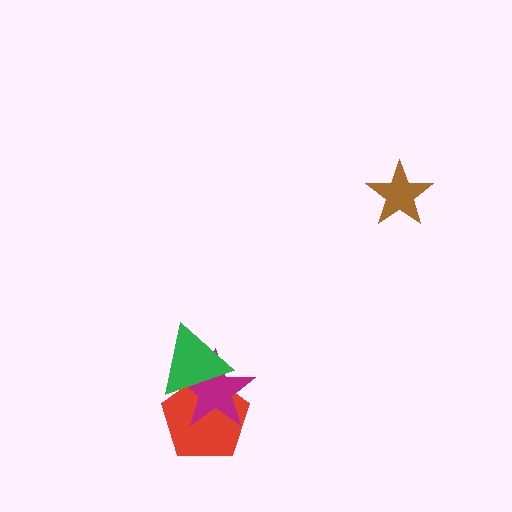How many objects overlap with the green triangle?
2 objects overlap with the green triangle.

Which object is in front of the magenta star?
The green triangle is in front of the magenta star.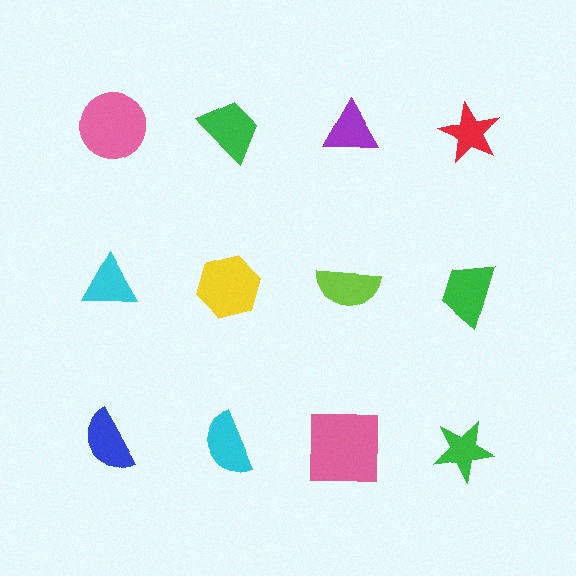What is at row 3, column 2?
A cyan semicircle.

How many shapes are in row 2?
4 shapes.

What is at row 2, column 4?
A green trapezoid.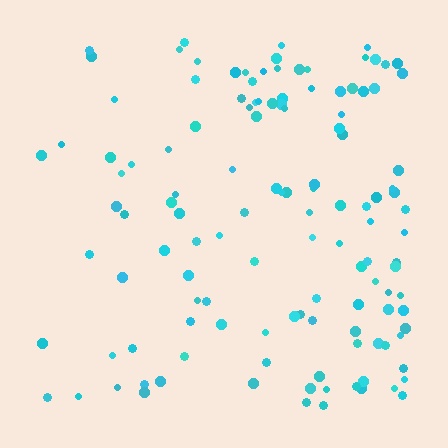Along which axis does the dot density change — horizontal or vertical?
Horizontal.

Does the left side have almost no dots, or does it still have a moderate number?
Still a moderate number, just noticeably fewer than the right.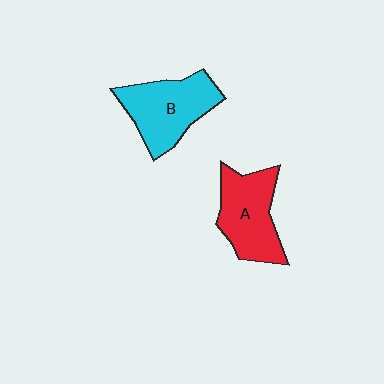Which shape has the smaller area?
Shape A (red).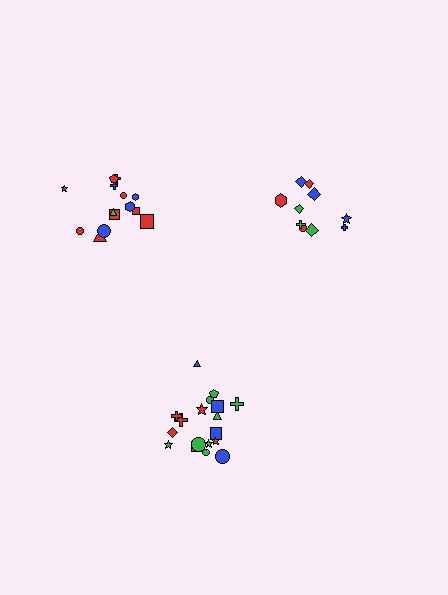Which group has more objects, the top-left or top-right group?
The top-left group.